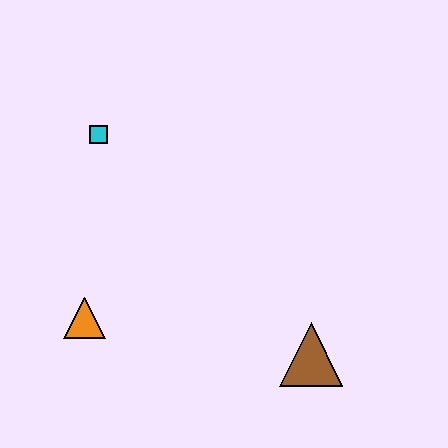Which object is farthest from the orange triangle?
The brown triangle is farthest from the orange triangle.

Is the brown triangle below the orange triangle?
Yes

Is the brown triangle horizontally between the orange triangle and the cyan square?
No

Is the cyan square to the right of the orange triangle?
Yes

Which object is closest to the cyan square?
The orange triangle is closest to the cyan square.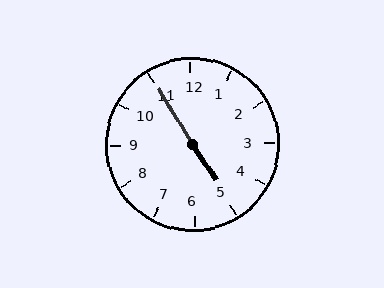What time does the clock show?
4:55.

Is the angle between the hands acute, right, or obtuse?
It is obtuse.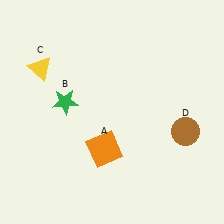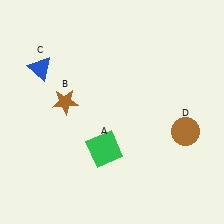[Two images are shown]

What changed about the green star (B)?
In Image 1, B is green. In Image 2, it changed to brown.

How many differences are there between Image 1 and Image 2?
There are 3 differences between the two images.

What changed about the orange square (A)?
In Image 1, A is orange. In Image 2, it changed to green.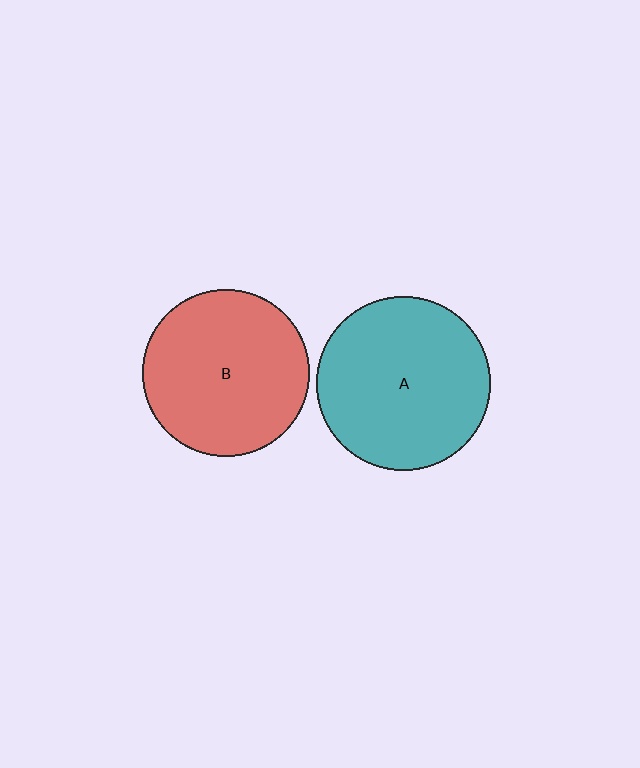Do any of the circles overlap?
No, none of the circles overlap.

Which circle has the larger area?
Circle A (teal).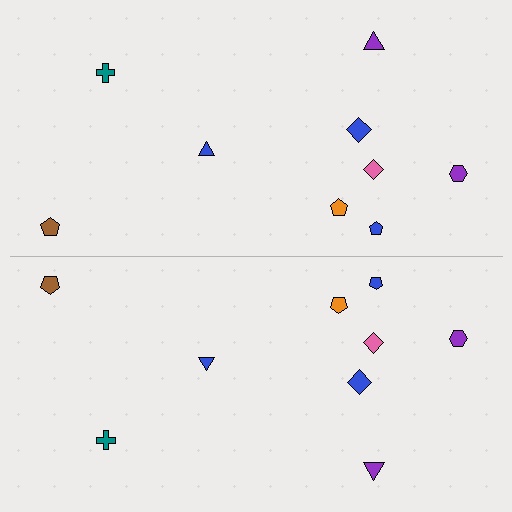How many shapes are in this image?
There are 18 shapes in this image.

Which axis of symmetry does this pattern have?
The pattern has a horizontal axis of symmetry running through the center of the image.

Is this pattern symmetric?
Yes, this pattern has bilateral (reflection) symmetry.